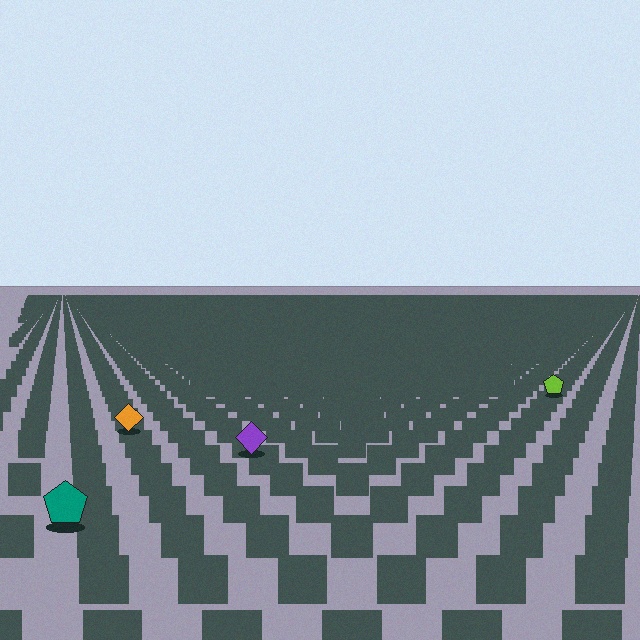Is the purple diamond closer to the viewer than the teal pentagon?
No. The teal pentagon is closer — you can tell from the texture gradient: the ground texture is coarser near it.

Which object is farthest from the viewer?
The lime pentagon is farthest from the viewer. It appears smaller and the ground texture around it is denser.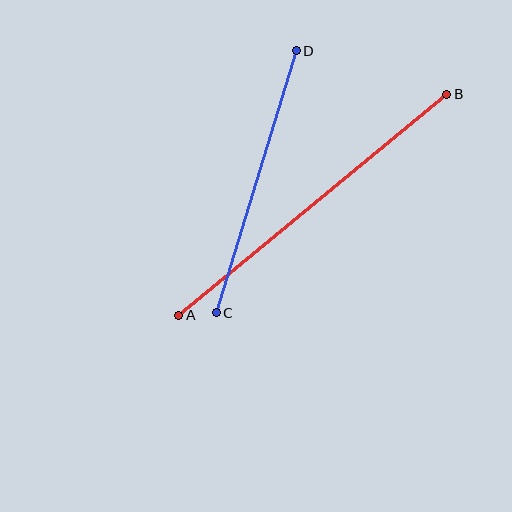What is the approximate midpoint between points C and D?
The midpoint is at approximately (256, 182) pixels.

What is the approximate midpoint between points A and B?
The midpoint is at approximately (313, 205) pixels.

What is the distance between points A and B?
The distance is approximately 347 pixels.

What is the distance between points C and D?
The distance is approximately 274 pixels.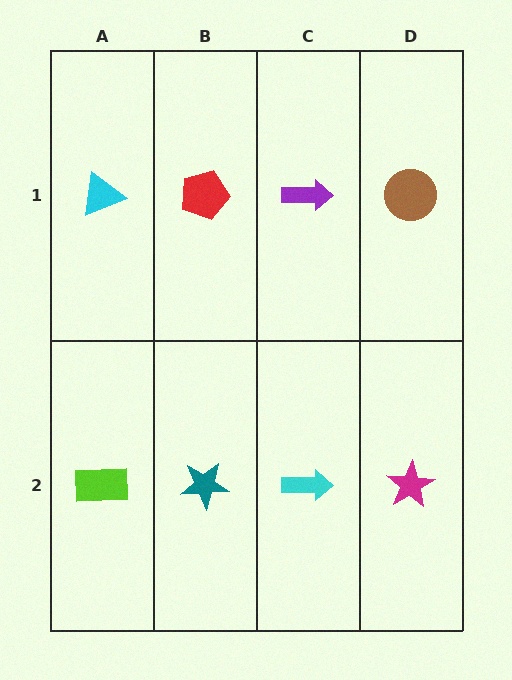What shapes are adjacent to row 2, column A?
A cyan triangle (row 1, column A), a teal star (row 2, column B).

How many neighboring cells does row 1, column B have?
3.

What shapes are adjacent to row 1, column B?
A teal star (row 2, column B), a cyan triangle (row 1, column A), a purple arrow (row 1, column C).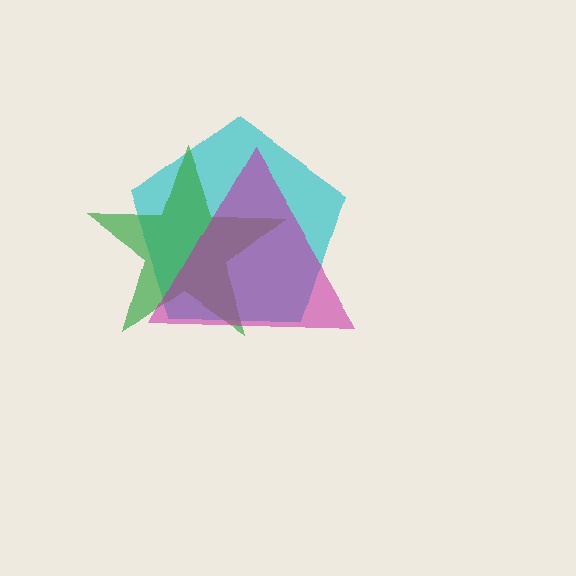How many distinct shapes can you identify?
There are 3 distinct shapes: a cyan pentagon, a green star, a magenta triangle.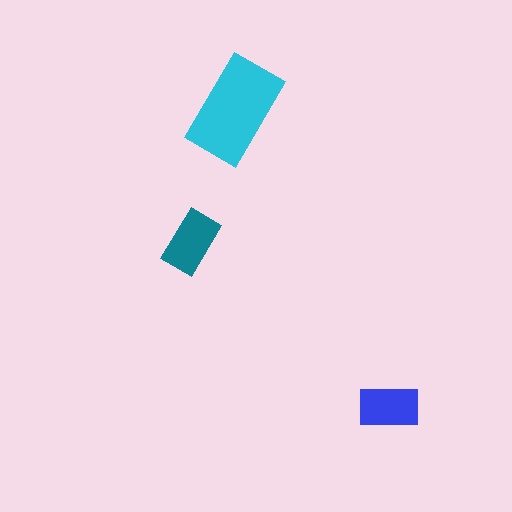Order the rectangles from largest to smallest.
the cyan one, the teal one, the blue one.